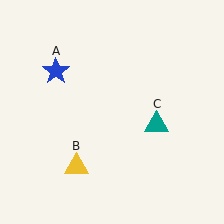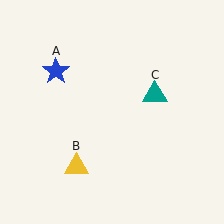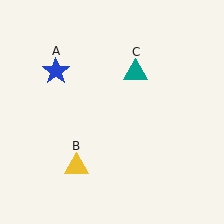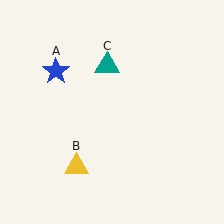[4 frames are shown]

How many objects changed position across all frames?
1 object changed position: teal triangle (object C).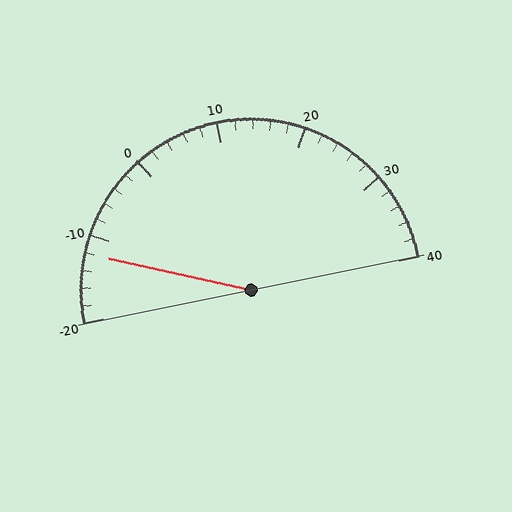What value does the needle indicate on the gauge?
The needle indicates approximately -12.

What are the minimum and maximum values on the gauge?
The gauge ranges from -20 to 40.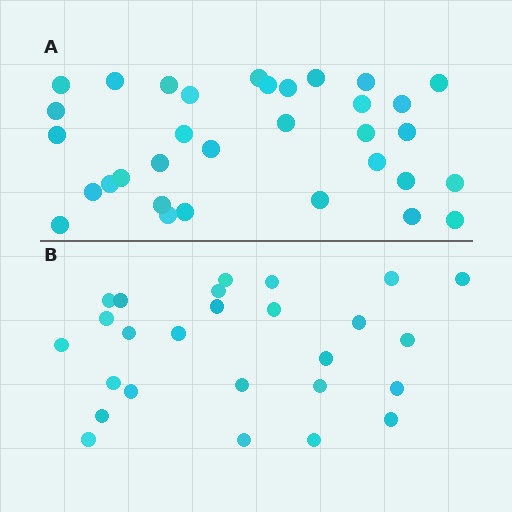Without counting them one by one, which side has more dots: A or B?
Region A (the top region) has more dots.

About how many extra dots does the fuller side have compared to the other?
Region A has roughly 8 or so more dots than region B.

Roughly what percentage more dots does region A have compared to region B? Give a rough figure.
About 25% more.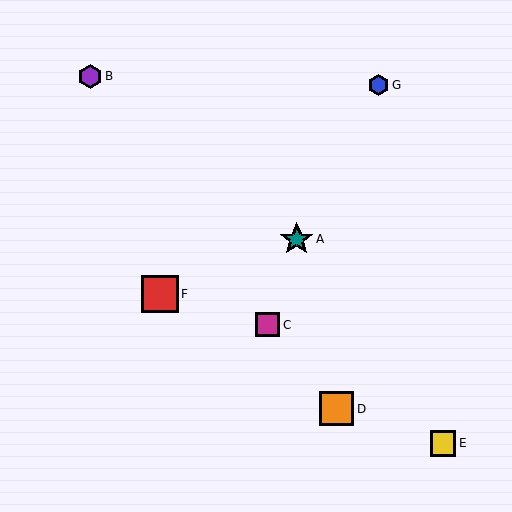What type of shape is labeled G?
Shape G is a blue hexagon.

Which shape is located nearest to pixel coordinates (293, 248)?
The teal star (labeled A) at (297, 239) is nearest to that location.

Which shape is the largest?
The red square (labeled F) is the largest.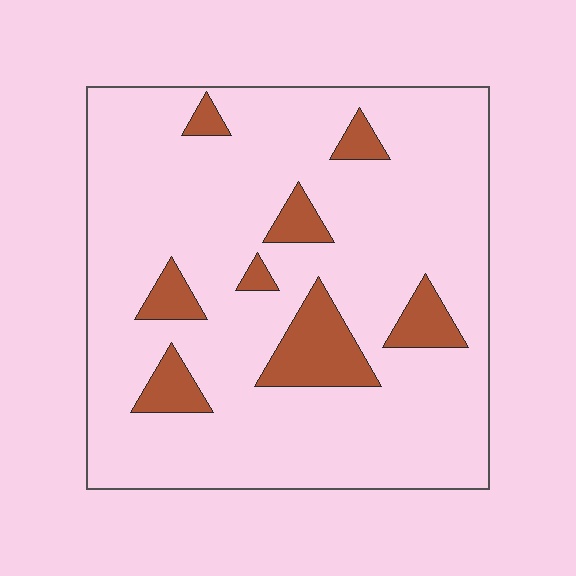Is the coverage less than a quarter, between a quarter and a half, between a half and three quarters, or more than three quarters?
Less than a quarter.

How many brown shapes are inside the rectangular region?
8.